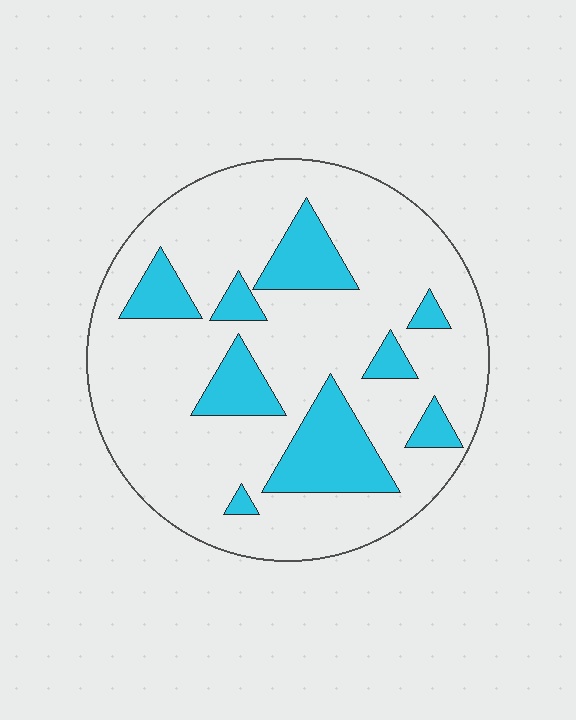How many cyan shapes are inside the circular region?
9.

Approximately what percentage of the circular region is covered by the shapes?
Approximately 20%.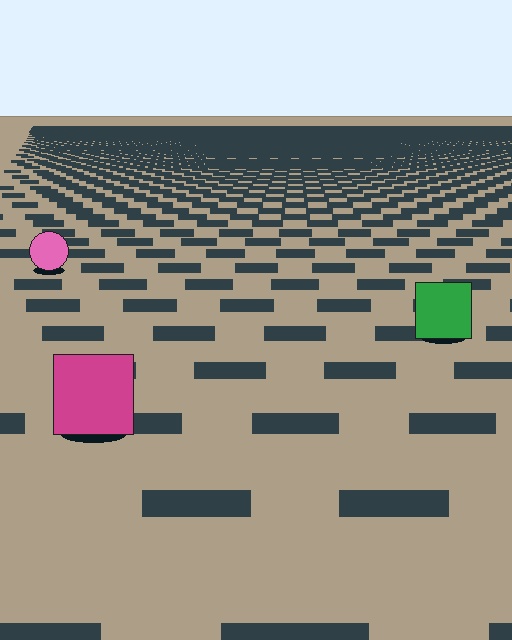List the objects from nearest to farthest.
From nearest to farthest: the magenta square, the green square, the pink circle.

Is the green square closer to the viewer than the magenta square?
No. The magenta square is closer — you can tell from the texture gradient: the ground texture is coarser near it.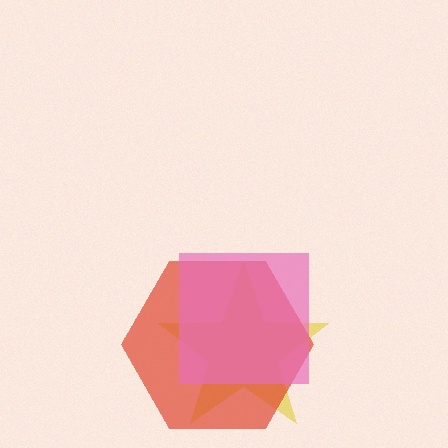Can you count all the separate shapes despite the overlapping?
Yes, there are 3 separate shapes.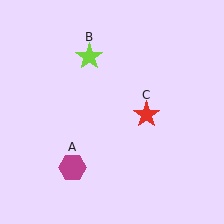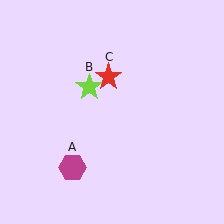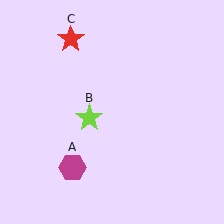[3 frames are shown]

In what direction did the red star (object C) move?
The red star (object C) moved up and to the left.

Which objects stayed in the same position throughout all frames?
Magenta hexagon (object A) remained stationary.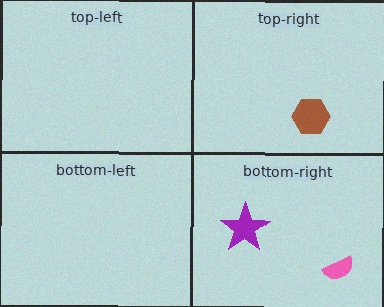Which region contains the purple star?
The bottom-right region.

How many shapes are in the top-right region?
1.